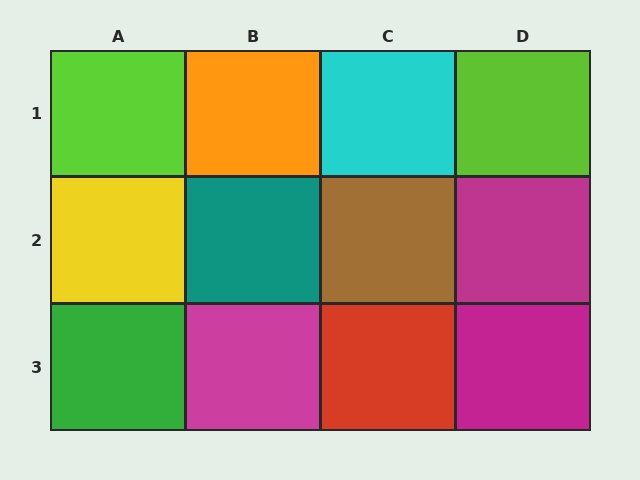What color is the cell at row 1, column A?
Lime.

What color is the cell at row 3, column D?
Magenta.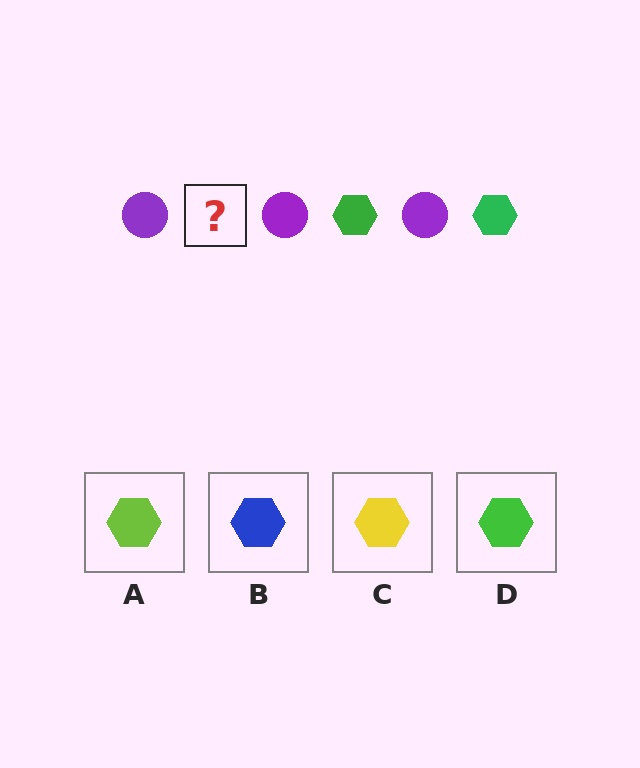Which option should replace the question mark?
Option D.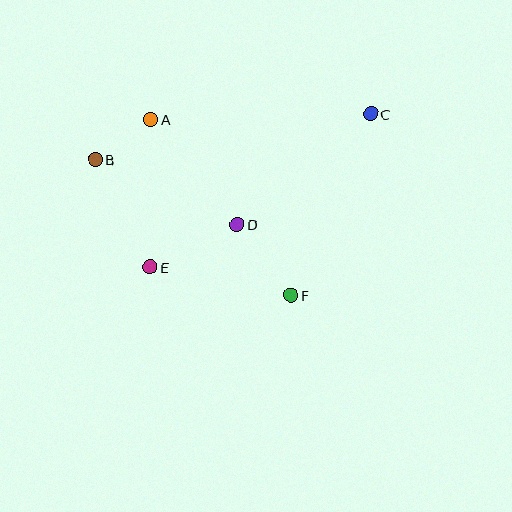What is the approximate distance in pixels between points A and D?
The distance between A and D is approximately 136 pixels.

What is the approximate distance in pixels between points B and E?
The distance between B and E is approximately 121 pixels.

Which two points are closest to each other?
Points A and B are closest to each other.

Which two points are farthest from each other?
Points B and C are farthest from each other.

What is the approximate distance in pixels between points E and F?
The distance between E and F is approximately 144 pixels.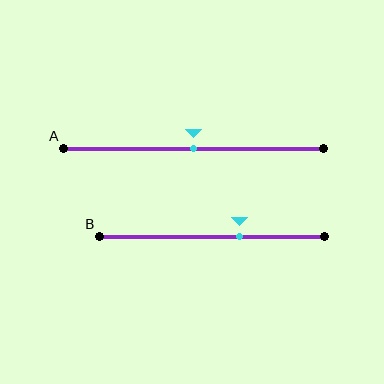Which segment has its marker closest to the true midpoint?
Segment A has its marker closest to the true midpoint.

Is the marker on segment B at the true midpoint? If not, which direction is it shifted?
No, the marker on segment B is shifted to the right by about 13% of the segment length.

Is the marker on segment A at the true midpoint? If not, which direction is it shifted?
Yes, the marker on segment A is at the true midpoint.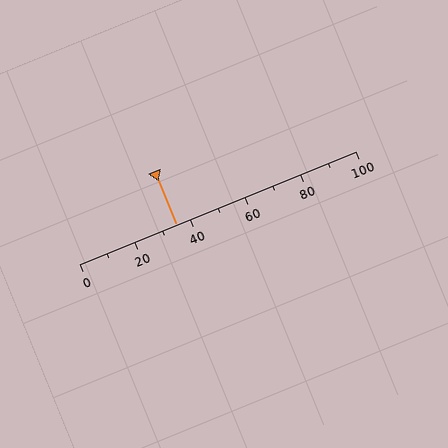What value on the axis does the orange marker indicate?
The marker indicates approximately 35.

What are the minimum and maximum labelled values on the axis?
The axis runs from 0 to 100.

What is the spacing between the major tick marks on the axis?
The major ticks are spaced 20 apart.